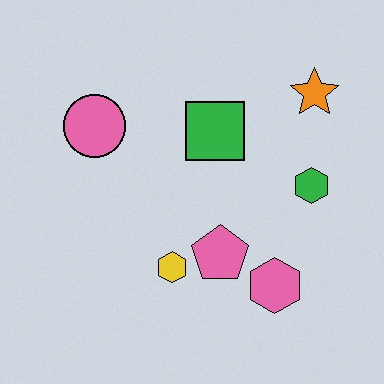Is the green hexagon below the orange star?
Yes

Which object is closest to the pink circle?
The green square is closest to the pink circle.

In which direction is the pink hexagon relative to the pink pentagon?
The pink hexagon is to the right of the pink pentagon.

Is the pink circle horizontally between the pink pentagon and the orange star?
No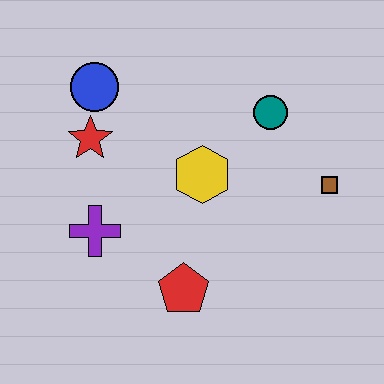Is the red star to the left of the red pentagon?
Yes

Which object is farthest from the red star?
The brown square is farthest from the red star.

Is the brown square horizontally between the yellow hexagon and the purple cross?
No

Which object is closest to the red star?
The blue circle is closest to the red star.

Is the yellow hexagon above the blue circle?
No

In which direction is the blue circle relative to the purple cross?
The blue circle is above the purple cross.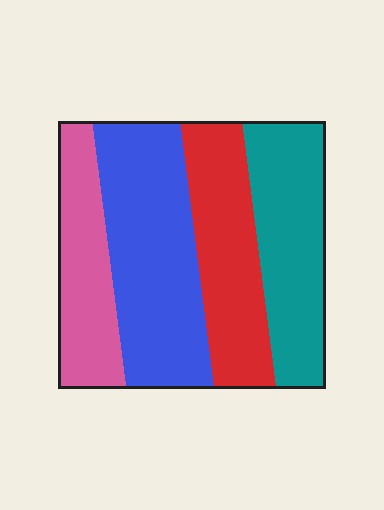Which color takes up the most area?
Blue, at roughly 35%.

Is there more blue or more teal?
Blue.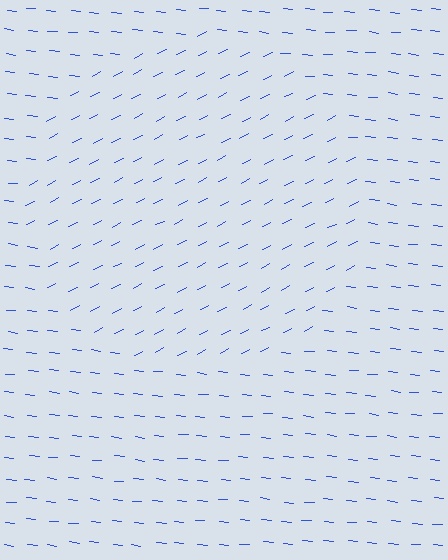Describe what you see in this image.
The image is filled with small blue line segments. A circle region in the image has lines oriented differently from the surrounding lines, creating a visible texture boundary.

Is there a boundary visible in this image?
Yes, there is a texture boundary formed by a change in line orientation.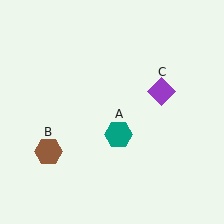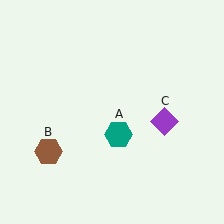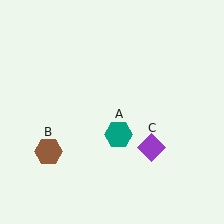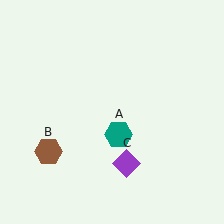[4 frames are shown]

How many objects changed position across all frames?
1 object changed position: purple diamond (object C).